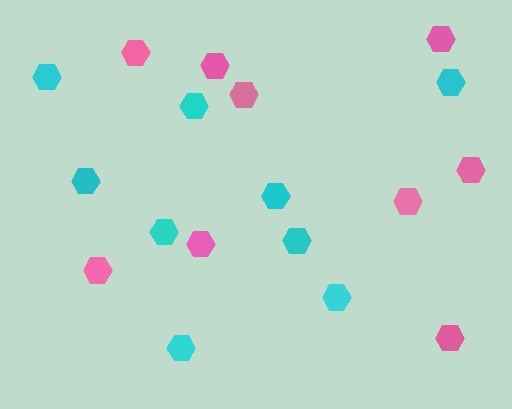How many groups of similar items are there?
There are 2 groups: one group of cyan hexagons (9) and one group of pink hexagons (9).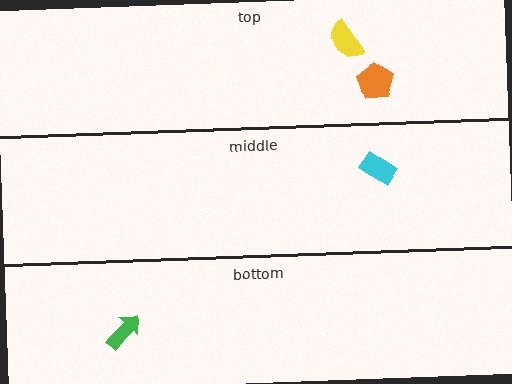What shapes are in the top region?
The orange pentagon, the yellow semicircle.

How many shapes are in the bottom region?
1.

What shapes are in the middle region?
The cyan rectangle.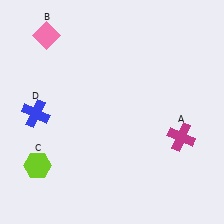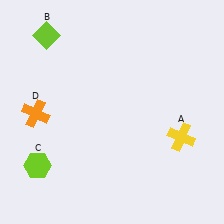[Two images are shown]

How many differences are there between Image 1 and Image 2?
There are 3 differences between the two images.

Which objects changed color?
A changed from magenta to yellow. B changed from pink to lime. D changed from blue to orange.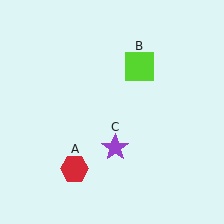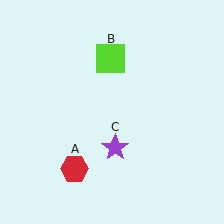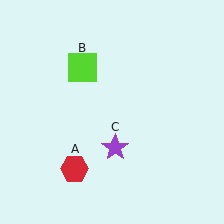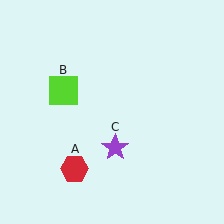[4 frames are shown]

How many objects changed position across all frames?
1 object changed position: lime square (object B).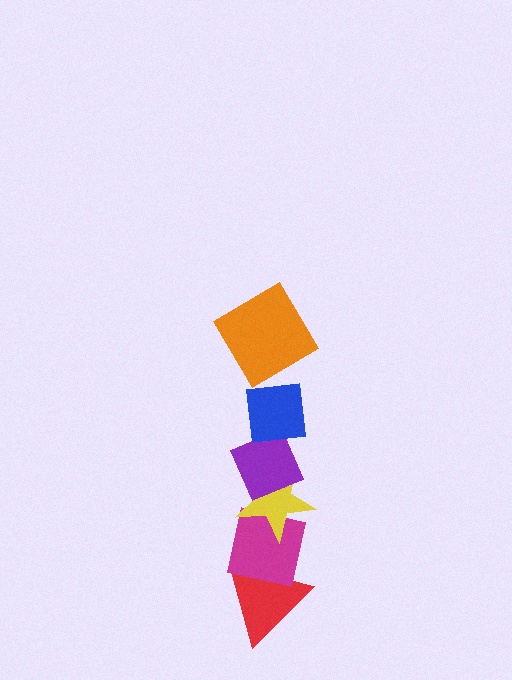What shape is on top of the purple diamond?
The blue square is on top of the purple diamond.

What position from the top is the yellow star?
The yellow star is 4th from the top.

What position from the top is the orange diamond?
The orange diamond is 1st from the top.